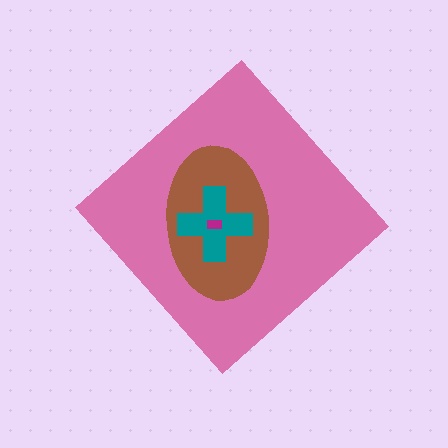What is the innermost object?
The magenta rectangle.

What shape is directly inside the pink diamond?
The brown ellipse.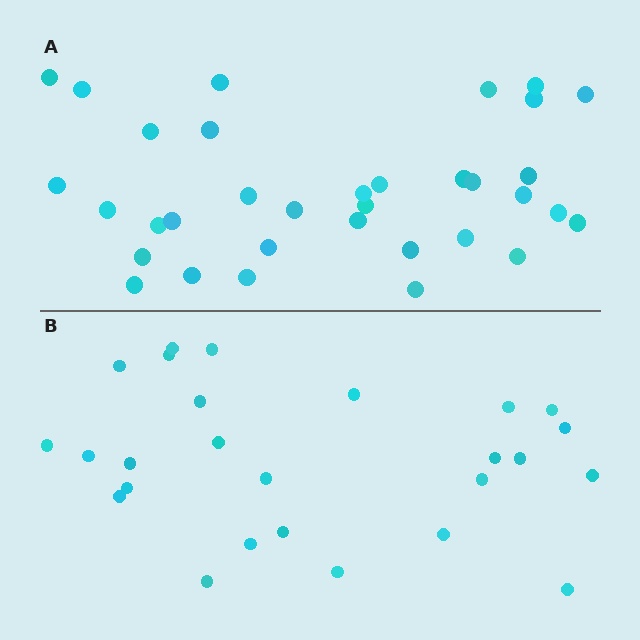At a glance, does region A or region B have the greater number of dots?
Region A (the top region) has more dots.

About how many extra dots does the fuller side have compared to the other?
Region A has roughly 8 or so more dots than region B.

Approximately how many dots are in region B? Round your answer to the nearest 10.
About 30 dots. (The exact count is 26, which rounds to 30.)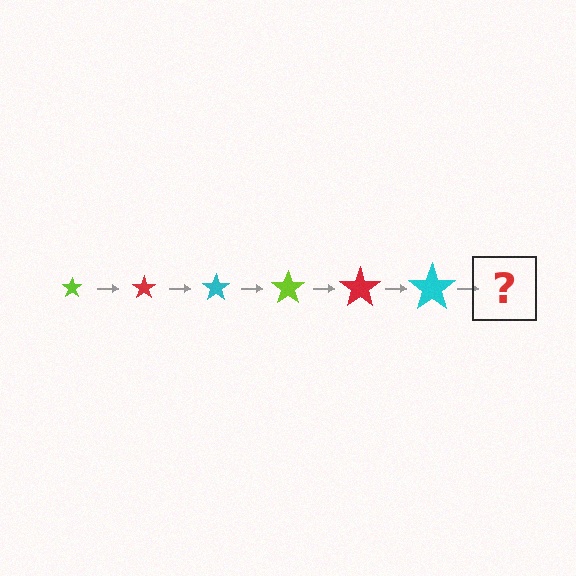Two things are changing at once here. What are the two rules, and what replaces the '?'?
The two rules are that the star grows larger each step and the color cycles through lime, red, and cyan. The '?' should be a lime star, larger than the previous one.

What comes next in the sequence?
The next element should be a lime star, larger than the previous one.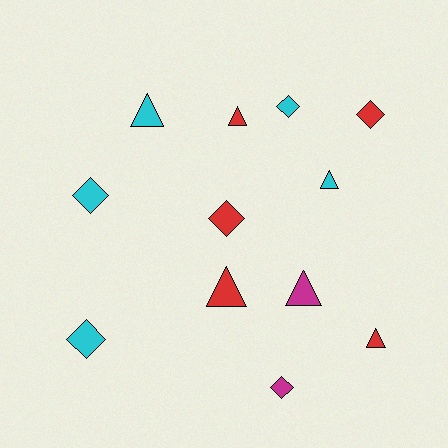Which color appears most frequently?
Red, with 5 objects.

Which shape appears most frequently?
Triangle, with 6 objects.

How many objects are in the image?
There are 12 objects.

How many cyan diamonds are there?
There are 3 cyan diamonds.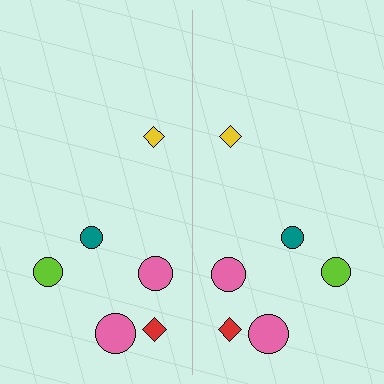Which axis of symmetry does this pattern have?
The pattern has a vertical axis of symmetry running through the center of the image.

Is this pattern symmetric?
Yes, this pattern has bilateral (reflection) symmetry.